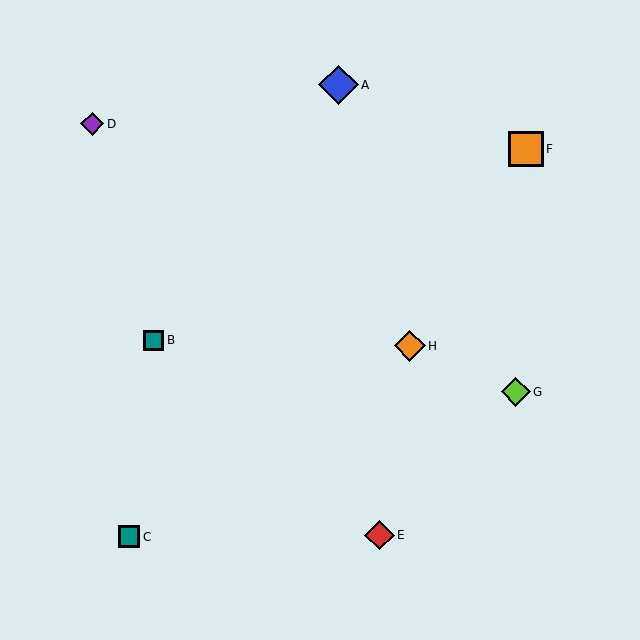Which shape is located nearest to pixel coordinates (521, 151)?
The orange square (labeled F) at (526, 149) is nearest to that location.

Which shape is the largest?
The blue diamond (labeled A) is the largest.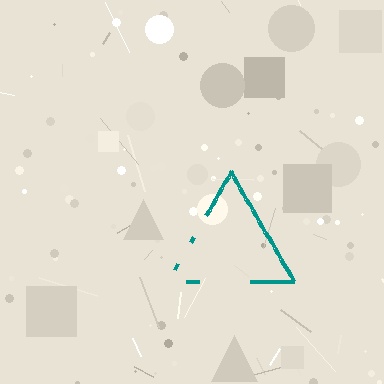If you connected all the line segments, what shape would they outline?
They would outline a triangle.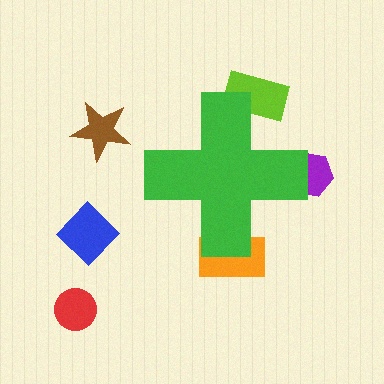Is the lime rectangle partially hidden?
Yes, the lime rectangle is partially hidden behind the green cross.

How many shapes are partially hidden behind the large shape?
3 shapes are partially hidden.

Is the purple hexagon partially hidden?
Yes, the purple hexagon is partially hidden behind the green cross.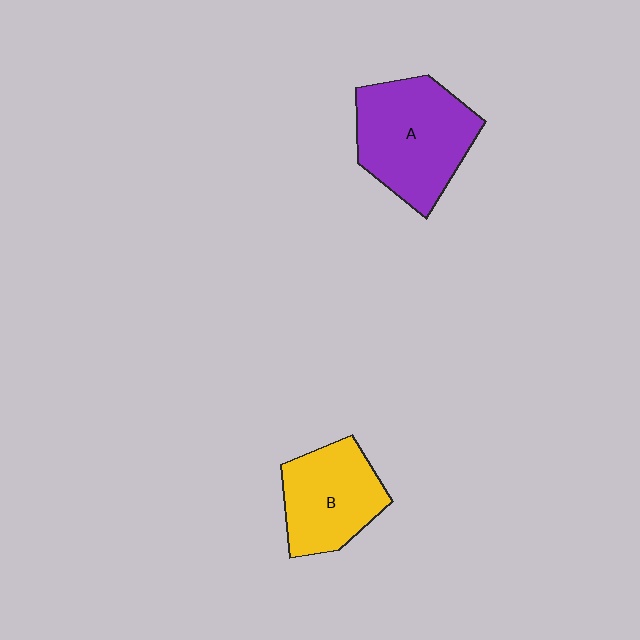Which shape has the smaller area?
Shape B (yellow).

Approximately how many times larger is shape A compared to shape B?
Approximately 1.3 times.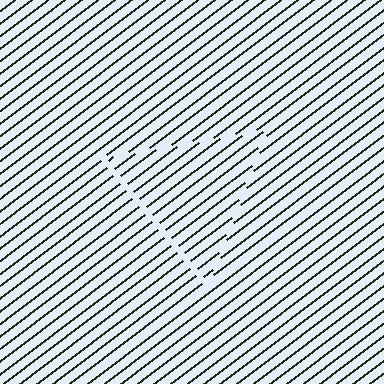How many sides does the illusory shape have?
3 sides — the line-ends trace a triangle.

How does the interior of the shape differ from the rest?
The interior of the shape contains the same grating, shifted by half a period — the contour is defined by the phase discontinuity where line-ends from the inner and outer gratings abut.